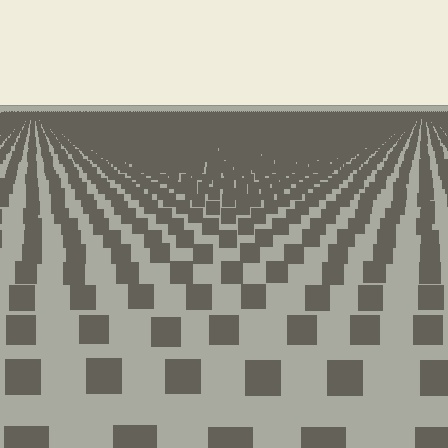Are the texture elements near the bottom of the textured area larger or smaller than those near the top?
Larger. Near the bottom, elements are closer to the viewer and appear at a bigger on-screen size.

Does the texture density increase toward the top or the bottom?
Density increases toward the top.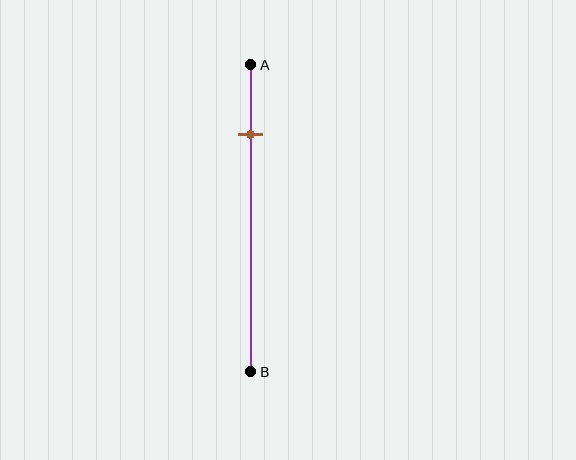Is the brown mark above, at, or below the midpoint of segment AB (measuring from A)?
The brown mark is above the midpoint of segment AB.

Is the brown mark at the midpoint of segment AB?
No, the mark is at about 25% from A, not at the 50% midpoint.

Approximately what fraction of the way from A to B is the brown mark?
The brown mark is approximately 25% of the way from A to B.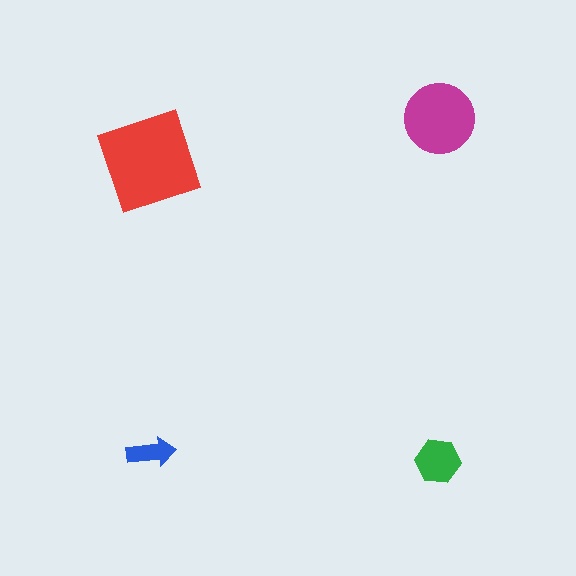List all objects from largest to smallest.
The red diamond, the magenta circle, the green hexagon, the blue arrow.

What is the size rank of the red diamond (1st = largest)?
1st.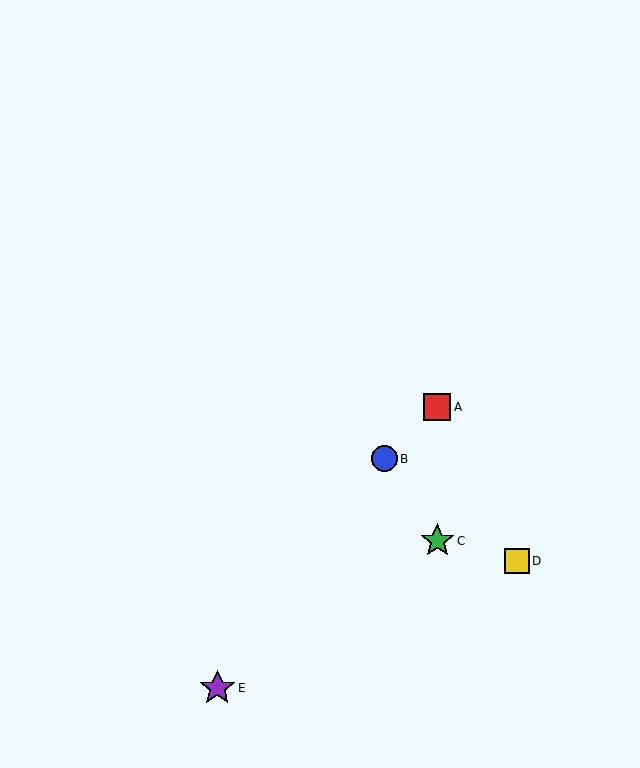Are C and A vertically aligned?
Yes, both are at x≈437.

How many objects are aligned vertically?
2 objects (A, C) are aligned vertically.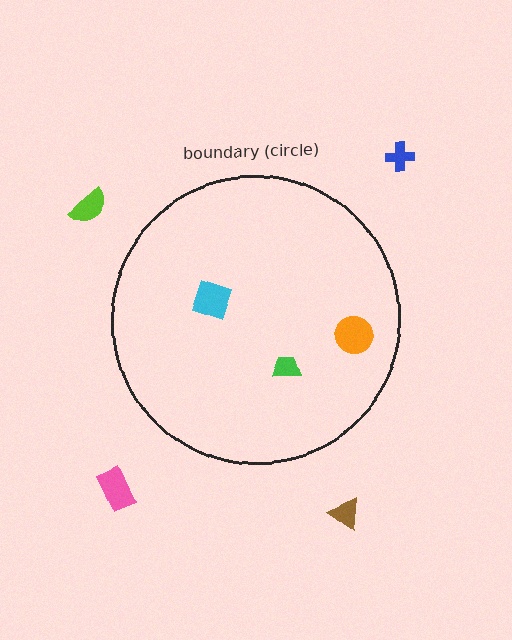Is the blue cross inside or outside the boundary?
Outside.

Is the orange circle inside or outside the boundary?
Inside.